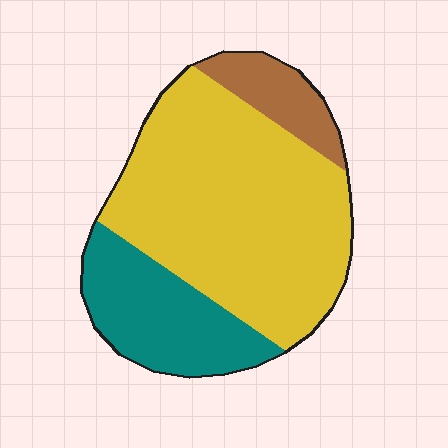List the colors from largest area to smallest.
From largest to smallest: yellow, teal, brown.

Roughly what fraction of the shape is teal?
Teal covers 24% of the shape.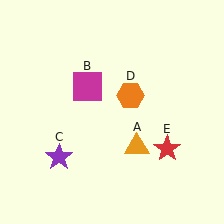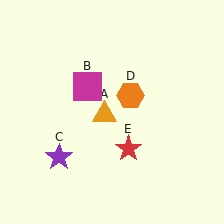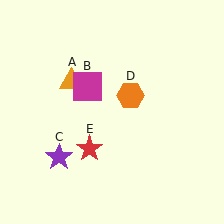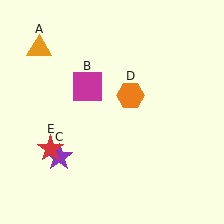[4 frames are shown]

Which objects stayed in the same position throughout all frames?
Magenta square (object B) and purple star (object C) and orange hexagon (object D) remained stationary.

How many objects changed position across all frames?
2 objects changed position: orange triangle (object A), red star (object E).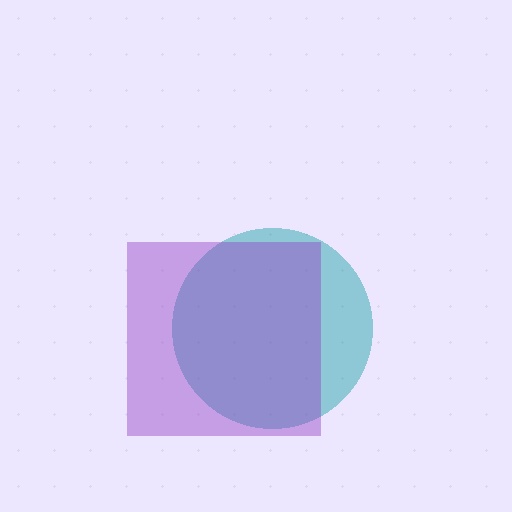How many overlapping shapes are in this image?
There are 2 overlapping shapes in the image.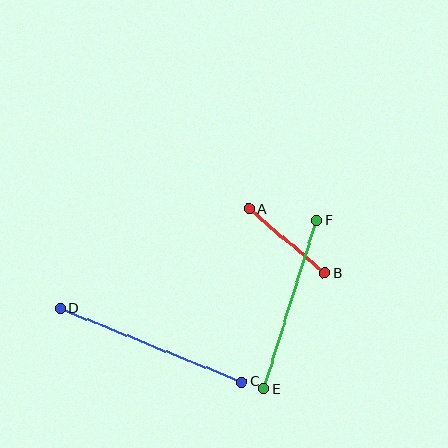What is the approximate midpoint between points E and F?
The midpoint is at approximately (290, 305) pixels.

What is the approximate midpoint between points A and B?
The midpoint is at approximately (287, 241) pixels.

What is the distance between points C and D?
The distance is approximately 196 pixels.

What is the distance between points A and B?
The distance is approximately 100 pixels.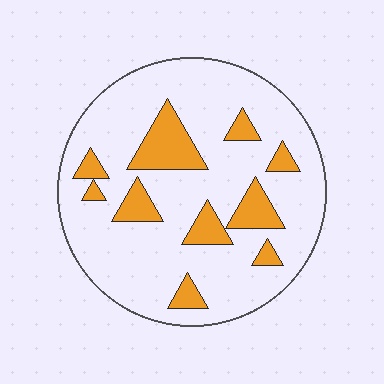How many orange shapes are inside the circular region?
10.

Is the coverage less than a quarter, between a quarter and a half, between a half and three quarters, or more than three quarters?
Less than a quarter.